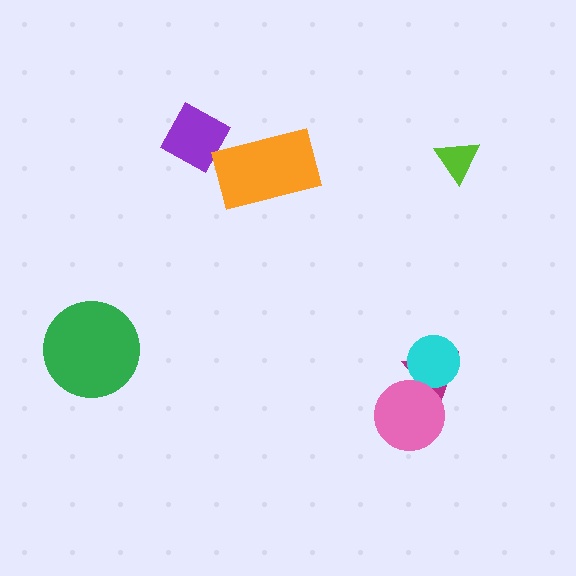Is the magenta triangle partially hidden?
Yes, it is partially covered by another shape.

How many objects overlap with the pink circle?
1 object overlaps with the pink circle.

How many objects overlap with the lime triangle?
0 objects overlap with the lime triangle.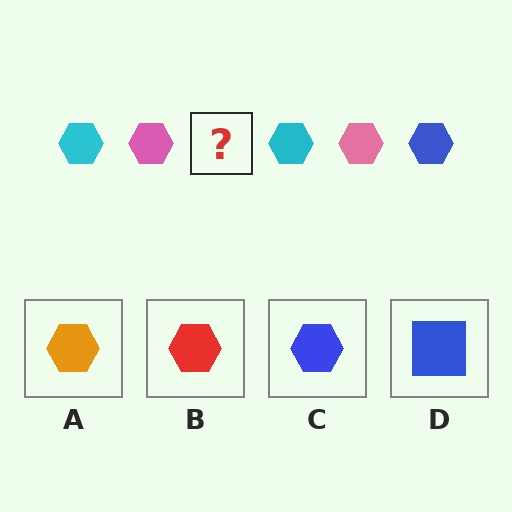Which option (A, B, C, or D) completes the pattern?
C.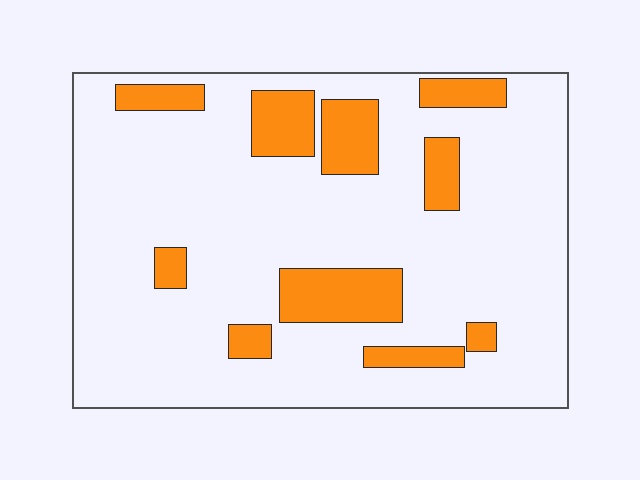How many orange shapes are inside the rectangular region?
10.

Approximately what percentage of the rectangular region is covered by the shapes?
Approximately 20%.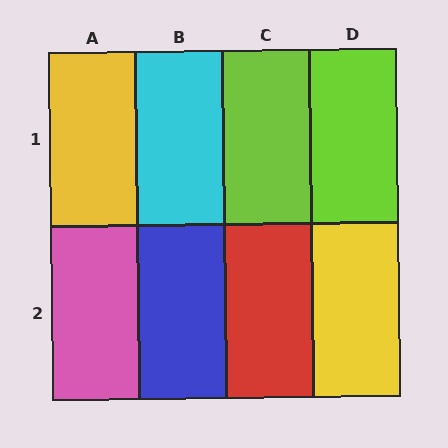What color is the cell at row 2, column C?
Red.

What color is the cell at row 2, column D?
Yellow.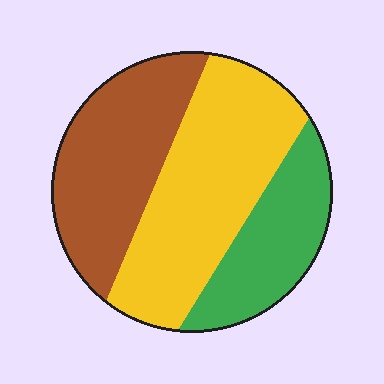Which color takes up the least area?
Green, at roughly 25%.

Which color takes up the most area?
Yellow, at roughly 45%.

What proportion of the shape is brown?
Brown takes up about one third (1/3) of the shape.